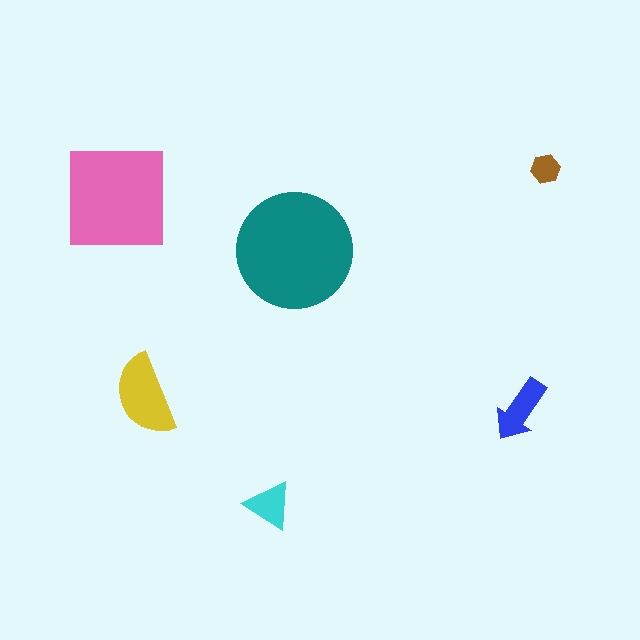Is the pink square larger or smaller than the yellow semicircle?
Larger.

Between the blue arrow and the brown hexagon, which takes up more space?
The blue arrow.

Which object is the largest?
The teal circle.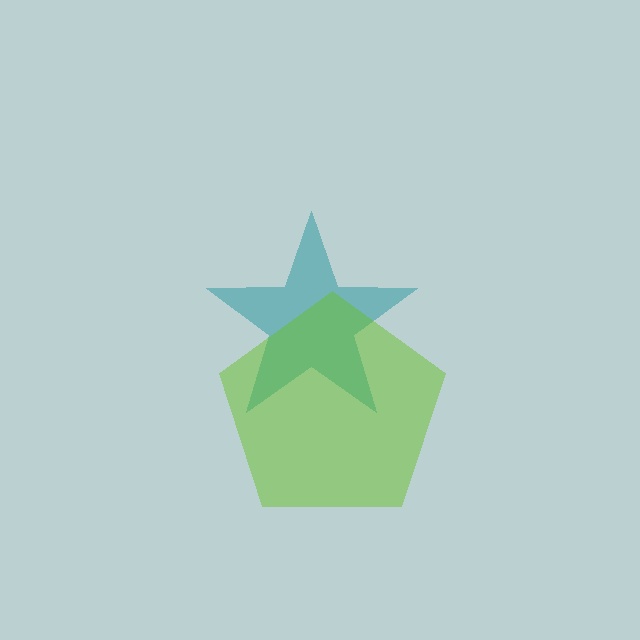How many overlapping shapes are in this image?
There are 2 overlapping shapes in the image.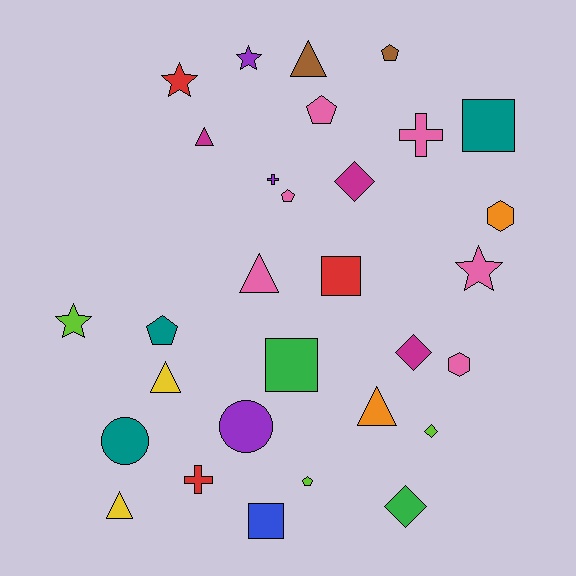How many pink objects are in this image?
There are 6 pink objects.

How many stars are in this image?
There are 4 stars.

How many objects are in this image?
There are 30 objects.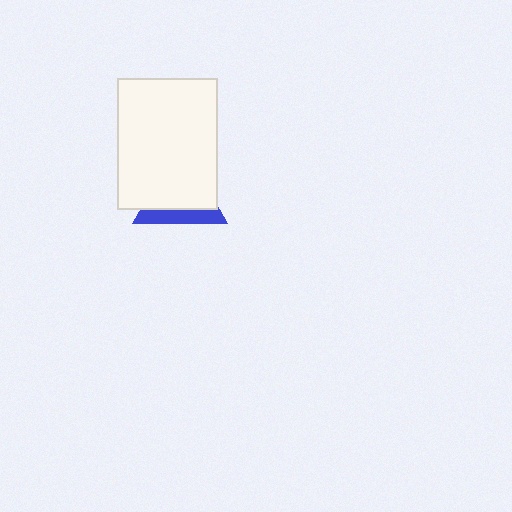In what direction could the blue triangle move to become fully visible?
The blue triangle could move down. That would shift it out from behind the white rectangle entirely.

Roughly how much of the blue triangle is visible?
A small part of it is visible (roughly 31%).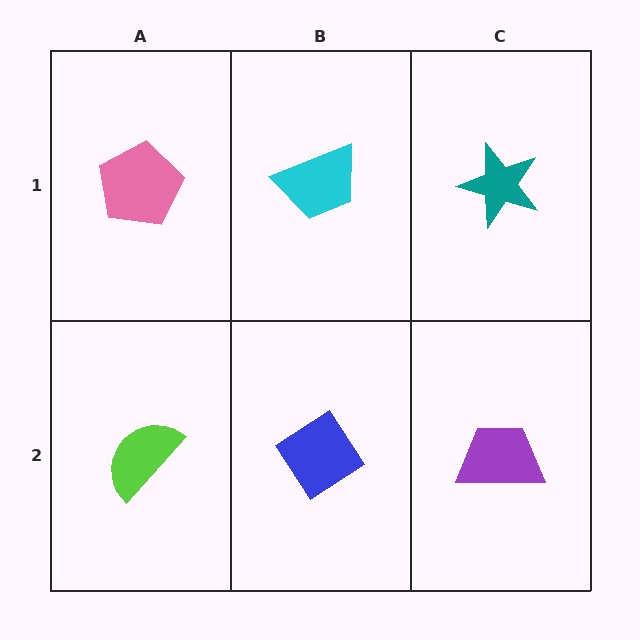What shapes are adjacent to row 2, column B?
A cyan trapezoid (row 1, column B), a lime semicircle (row 2, column A), a purple trapezoid (row 2, column C).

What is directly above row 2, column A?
A pink pentagon.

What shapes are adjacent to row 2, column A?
A pink pentagon (row 1, column A), a blue diamond (row 2, column B).